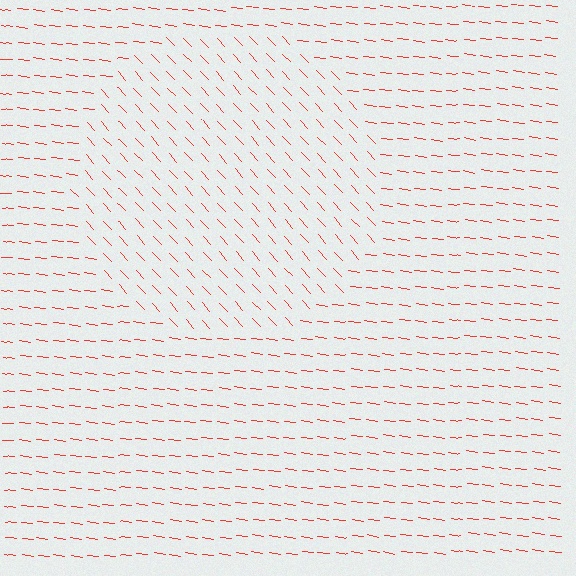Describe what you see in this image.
The image is filled with small red line segments. A circle region in the image has lines oriented differently from the surrounding lines, creating a visible texture boundary.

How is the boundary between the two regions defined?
The boundary is defined purely by a change in line orientation (approximately 39 degrees difference). All lines are the same color and thickness.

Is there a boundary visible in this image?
Yes, there is a texture boundary formed by a change in line orientation.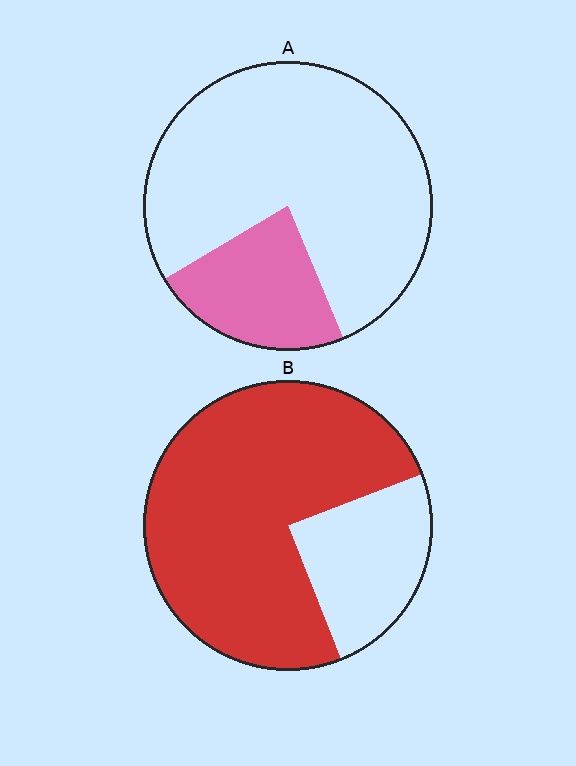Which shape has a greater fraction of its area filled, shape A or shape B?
Shape B.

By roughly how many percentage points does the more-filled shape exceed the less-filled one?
By roughly 50 percentage points (B over A).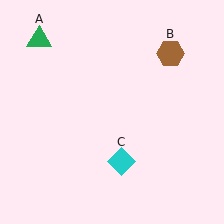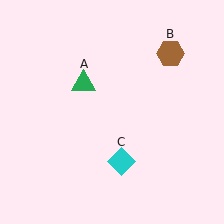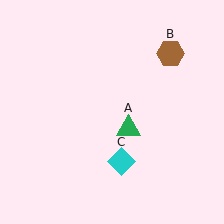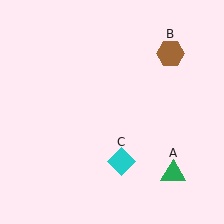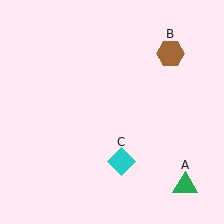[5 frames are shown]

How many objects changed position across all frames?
1 object changed position: green triangle (object A).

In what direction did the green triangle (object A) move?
The green triangle (object A) moved down and to the right.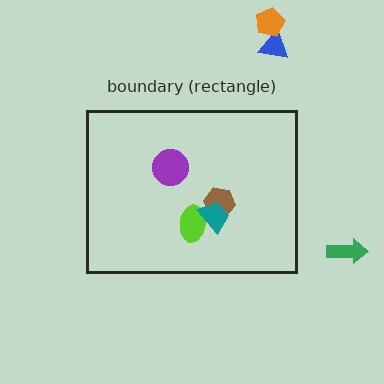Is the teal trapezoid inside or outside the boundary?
Inside.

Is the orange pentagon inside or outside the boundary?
Outside.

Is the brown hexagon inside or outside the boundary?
Inside.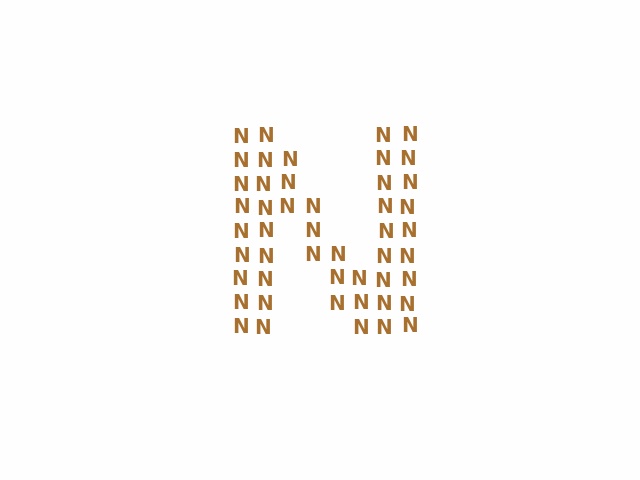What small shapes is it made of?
It is made of small letter N's.